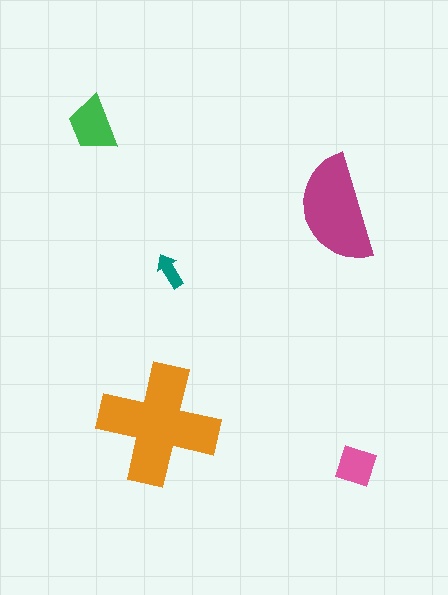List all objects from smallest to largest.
The teal arrow, the pink square, the green trapezoid, the magenta semicircle, the orange cross.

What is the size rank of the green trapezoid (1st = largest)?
3rd.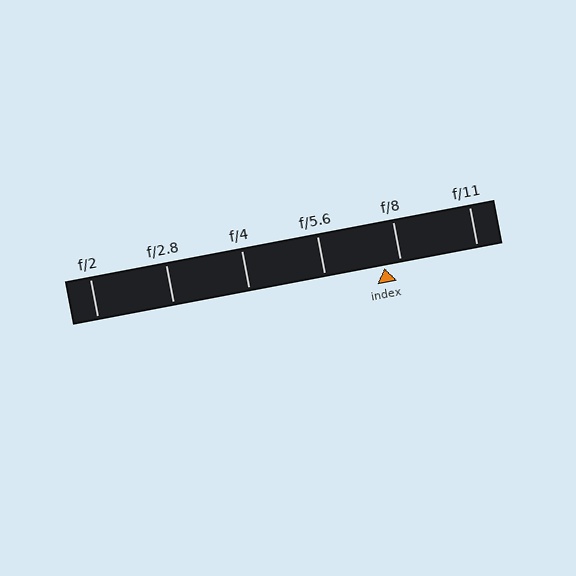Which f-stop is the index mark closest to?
The index mark is closest to f/8.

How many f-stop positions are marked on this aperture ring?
There are 6 f-stop positions marked.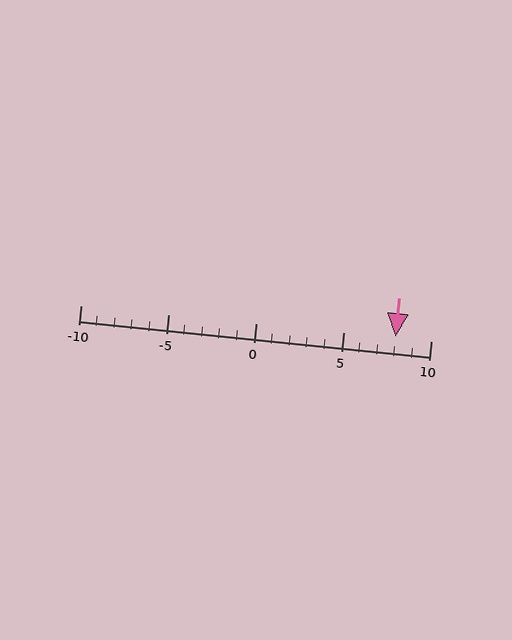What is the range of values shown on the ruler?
The ruler shows values from -10 to 10.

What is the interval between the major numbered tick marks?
The major tick marks are spaced 5 units apart.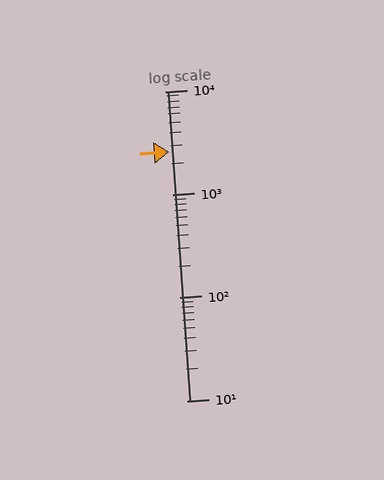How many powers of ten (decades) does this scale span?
The scale spans 3 decades, from 10 to 10000.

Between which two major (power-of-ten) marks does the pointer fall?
The pointer is between 1000 and 10000.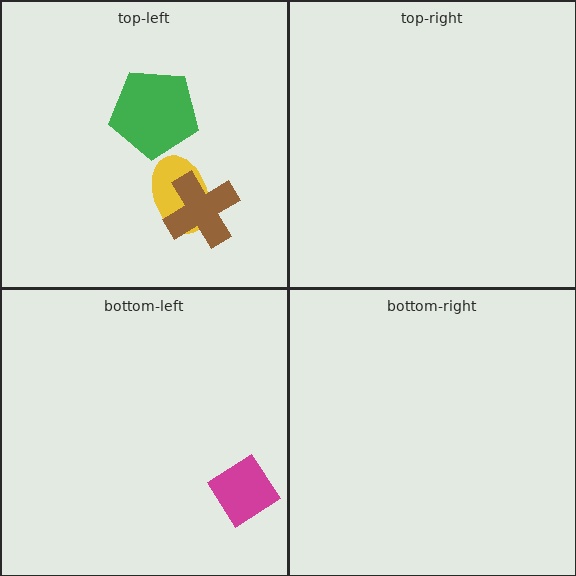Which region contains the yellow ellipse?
The top-left region.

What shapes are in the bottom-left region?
The magenta diamond.